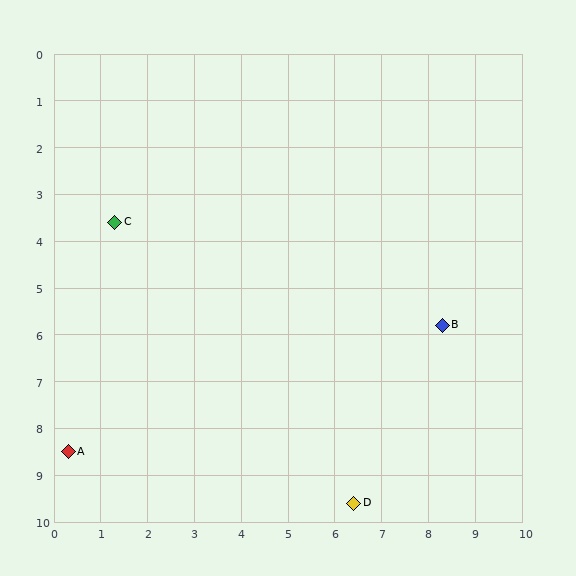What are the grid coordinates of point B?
Point B is at approximately (8.3, 5.8).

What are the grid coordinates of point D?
Point D is at approximately (6.4, 9.6).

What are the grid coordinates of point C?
Point C is at approximately (1.3, 3.6).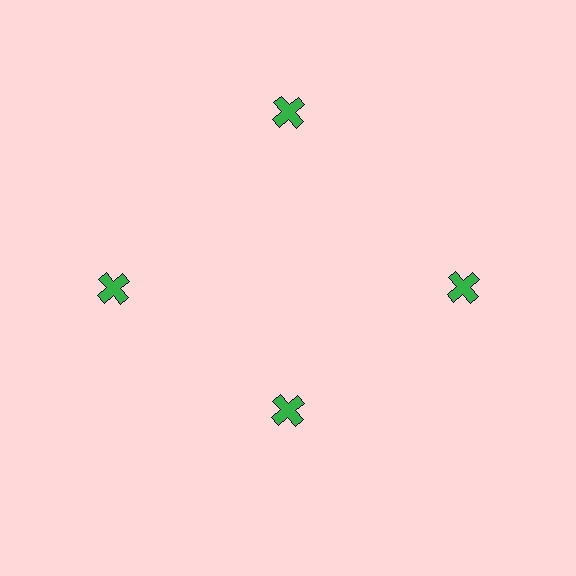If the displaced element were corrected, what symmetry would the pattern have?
It would have 4-fold rotational symmetry — the pattern would map onto itself every 90 degrees.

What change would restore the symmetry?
The symmetry would be restored by moving it outward, back onto the ring so that all 4 crosses sit at equal angles and equal distance from the center.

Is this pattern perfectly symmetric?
No. The 4 green crosses are arranged in a ring, but one element near the 6 o'clock position is pulled inward toward the center, breaking the 4-fold rotational symmetry.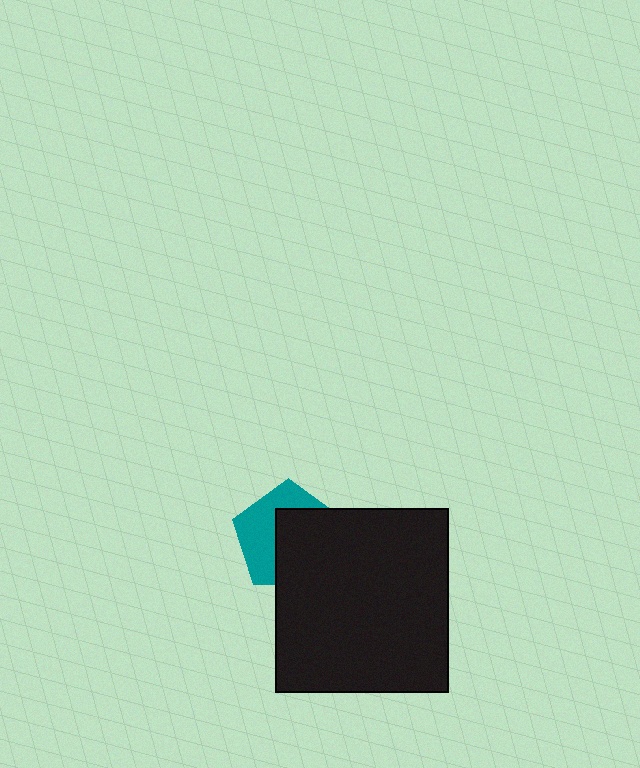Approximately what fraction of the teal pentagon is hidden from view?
Roughly 55% of the teal pentagon is hidden behind the black rectangle.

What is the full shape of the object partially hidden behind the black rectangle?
The partially hidden object is a teal pentagon.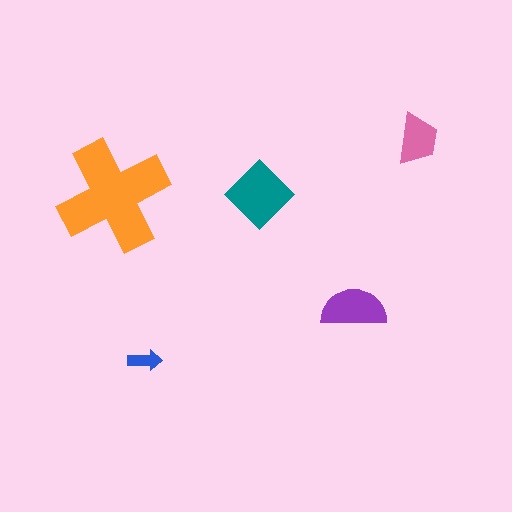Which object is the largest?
The orange cross.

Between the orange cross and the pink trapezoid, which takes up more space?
The orange cross.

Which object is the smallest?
The blue arrow.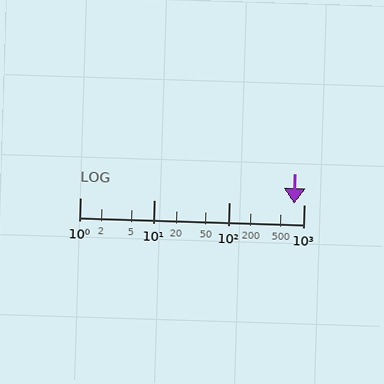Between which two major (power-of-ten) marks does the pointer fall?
The pointer is between 100 and 1000.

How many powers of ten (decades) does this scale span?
The scale spans 3 decades, from 1 to 1000.